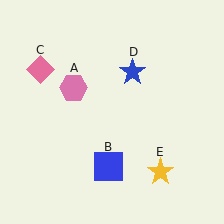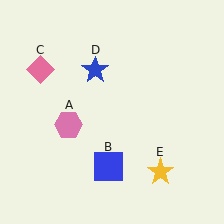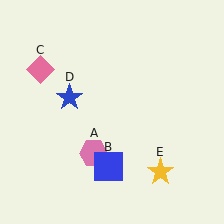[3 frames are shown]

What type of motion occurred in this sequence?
The pink hexagon (object A), blue star (object D) rotated counterclockwise around the center of the scene.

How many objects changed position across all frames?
2 objects changed position: pink hexagon (object A), blue star (object D).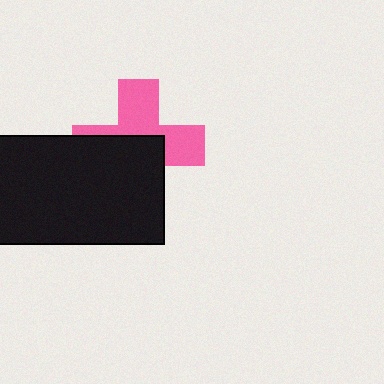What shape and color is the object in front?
The object in front is a black rectangle.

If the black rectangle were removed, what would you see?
You would see the complete pink cross.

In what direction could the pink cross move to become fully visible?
The pink cross could move toward the upper-right. That would shift it out from behind the black rectangle entirely.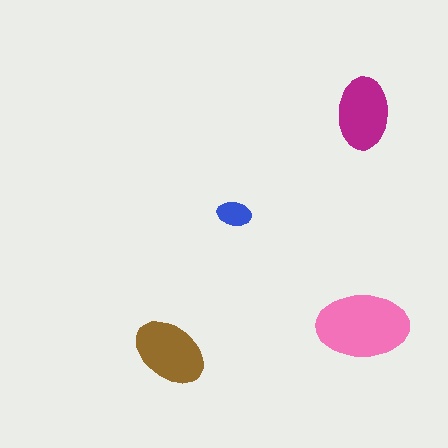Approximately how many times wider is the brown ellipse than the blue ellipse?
About 2 times wider.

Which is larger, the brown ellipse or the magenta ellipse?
The brown one.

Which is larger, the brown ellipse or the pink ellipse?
The pink one.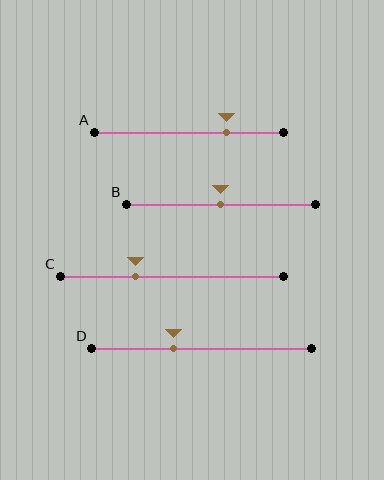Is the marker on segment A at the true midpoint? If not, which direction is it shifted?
No, the marker on segment A is shifted to the right by about 20% of the segment length.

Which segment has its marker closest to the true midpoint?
Segment B has its marker closest to the true midpoint.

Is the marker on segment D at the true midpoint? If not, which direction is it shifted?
No, the marker on segment D is shifted to the left by about 12% of the segment length.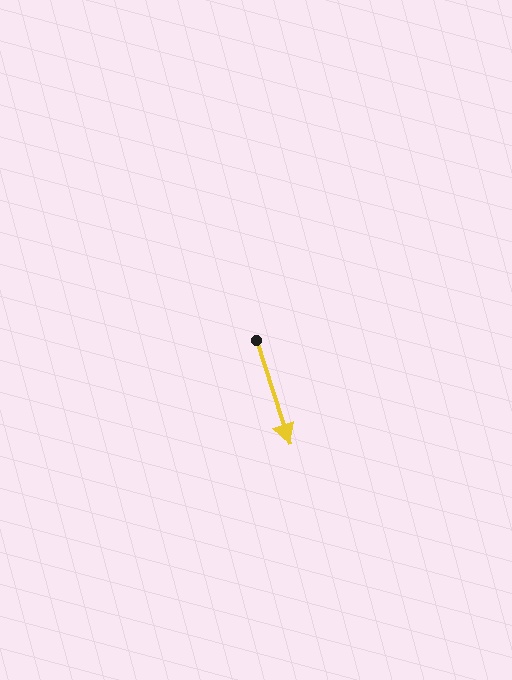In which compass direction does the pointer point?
South.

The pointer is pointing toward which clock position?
Roughly 5 o'clock.